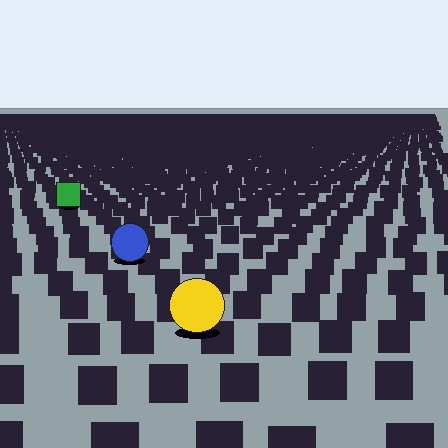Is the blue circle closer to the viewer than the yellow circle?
No. The yellow circle is closer — you can tell from the texture gradient: the ground texture is coarser near it.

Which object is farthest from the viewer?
The green square is farthest from the viewer. It appears smaller and the ground texture around it is denser.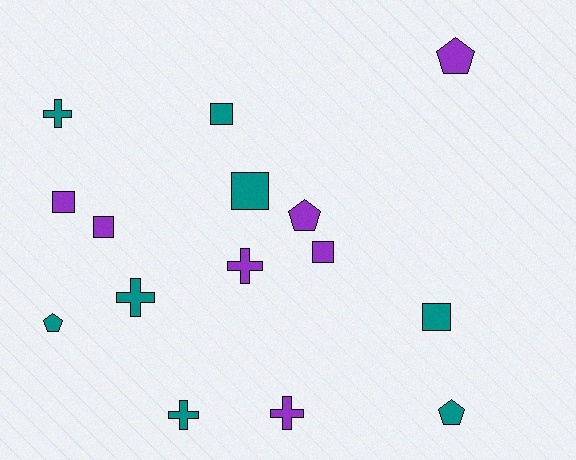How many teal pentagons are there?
There are 2 teal pentagons.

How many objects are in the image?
There are 15 objects.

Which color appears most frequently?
Teal, with 8 objects.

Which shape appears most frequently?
Square, with 6 objects.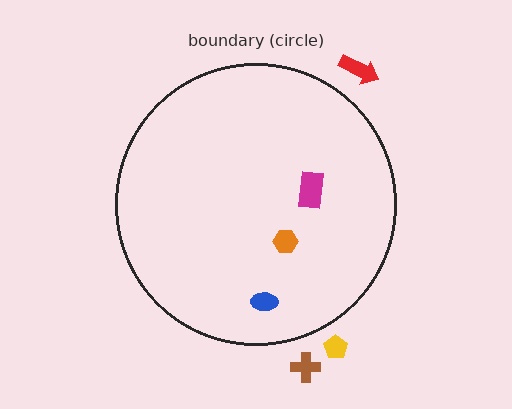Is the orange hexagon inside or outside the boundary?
Inside.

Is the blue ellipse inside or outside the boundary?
Inside.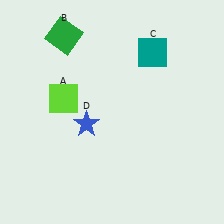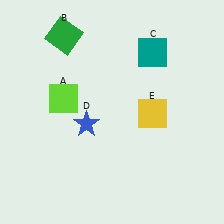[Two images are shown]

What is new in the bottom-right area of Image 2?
A yellow square (E) was added in the bottom-right area of Image 2.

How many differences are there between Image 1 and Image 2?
There is 1 difference between the two images.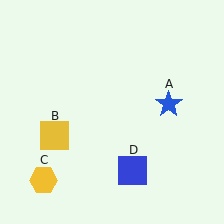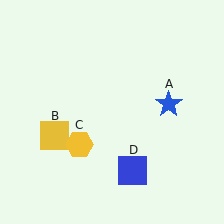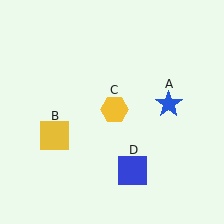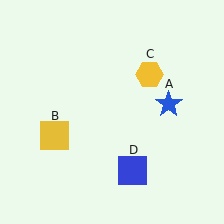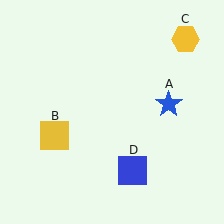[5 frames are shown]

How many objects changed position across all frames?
1 object changed position: yellow hexagon (object C).